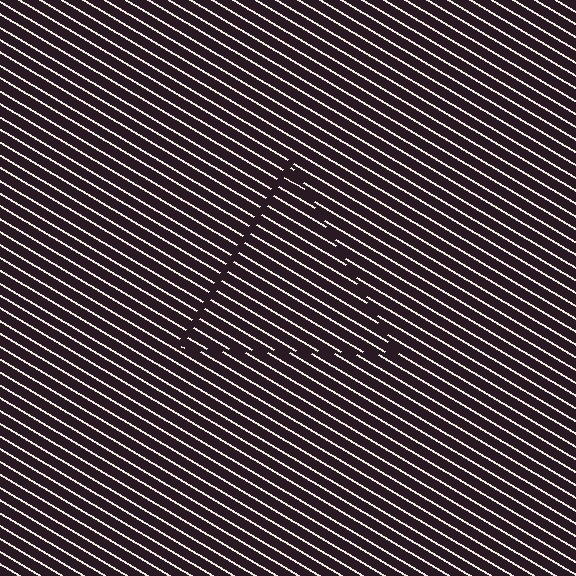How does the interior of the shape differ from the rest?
The interior of the shape contains the same grating, shifted by half a period — the contour is defined by the phase discontinuity where line-ends from the inner and outer gratings abut.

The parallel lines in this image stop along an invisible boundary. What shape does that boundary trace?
An illusory triangle. The interior of the shape contains the same grating, shifted by half a period — the contour is defined by the phase discontinuity where line-ends from the inner and outer gratings abut.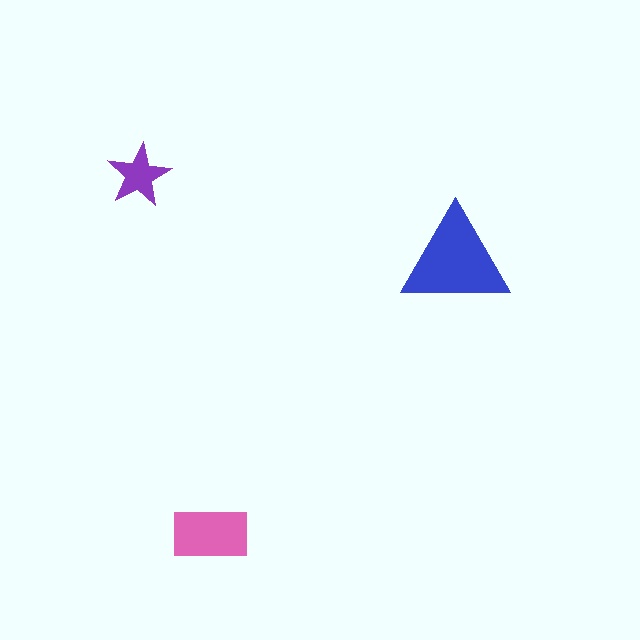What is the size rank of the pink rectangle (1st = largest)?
2nd.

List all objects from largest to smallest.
The blue triangle, the pink rectangle, the purple star.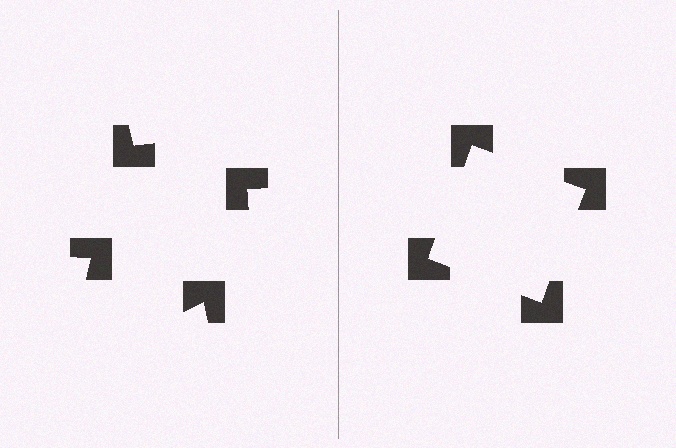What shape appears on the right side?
An illusory square.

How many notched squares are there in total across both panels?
8 — 4 on each side.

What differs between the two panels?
The notched squares are positioned identically on both sides; only the wedge orientations differ. On the right they align to a square; on the left they are misaligned.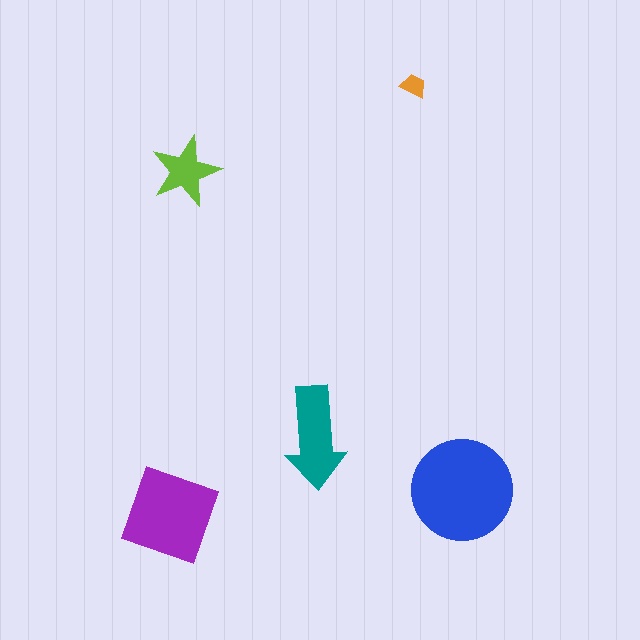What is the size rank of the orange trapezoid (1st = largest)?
5th.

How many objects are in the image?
There are 5 objects in the image.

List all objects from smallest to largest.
The orange trapezoid, the lime star, the teal arrow, the purple diamond, the blue circle.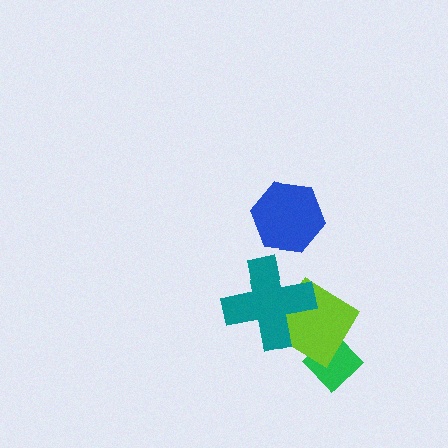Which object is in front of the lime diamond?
The teal cross is in front of the lime diamond.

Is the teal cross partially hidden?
No, no other shape covers it.